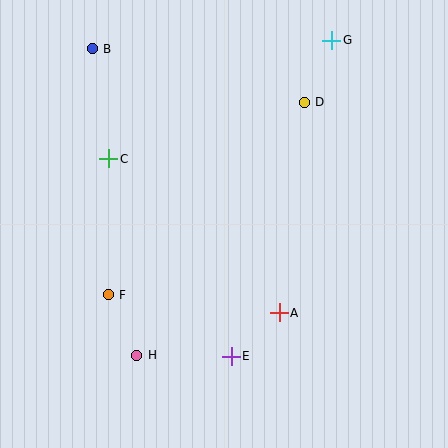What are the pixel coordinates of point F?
Point F is at (108, 295).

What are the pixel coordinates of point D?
Point D is at (304, 102).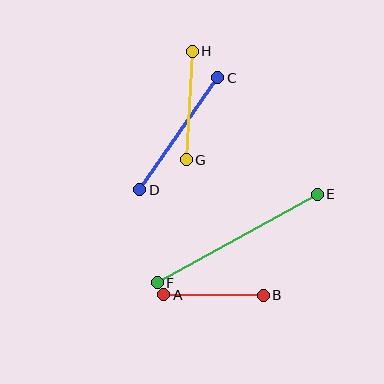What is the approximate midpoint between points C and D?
The midpoint is at approximately (179, 134) pixels.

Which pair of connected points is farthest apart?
Points E and F are farthest apart.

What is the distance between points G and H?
The distance is approximately 109 pixels.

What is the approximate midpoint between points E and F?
The midpoint is at approximately (237, 239) pixels.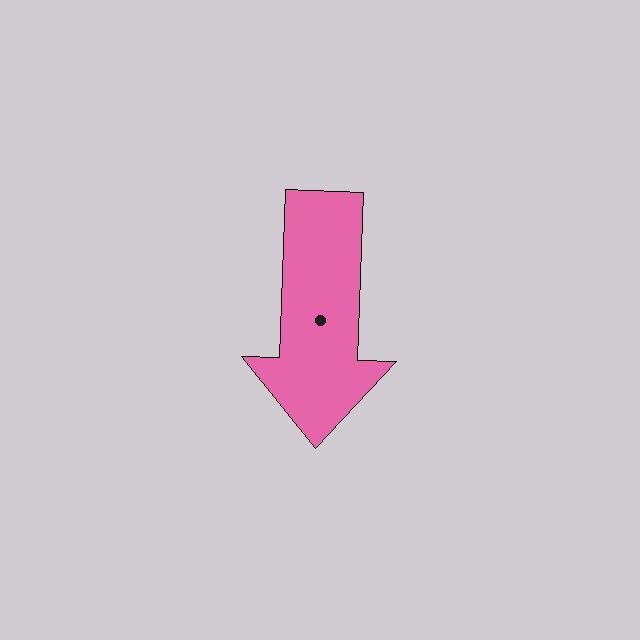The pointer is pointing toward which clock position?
Roughly 6 o'clock.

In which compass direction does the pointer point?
South.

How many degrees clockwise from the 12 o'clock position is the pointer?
Approximately 182 degrees.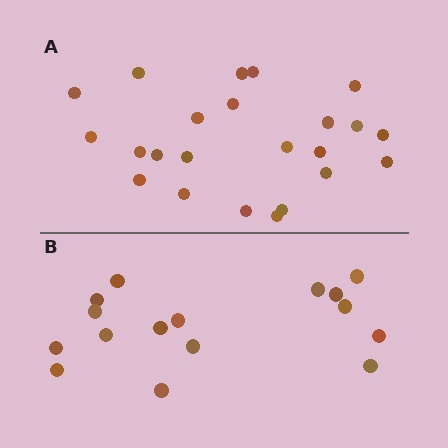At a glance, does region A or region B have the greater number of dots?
Region A (the top region) has more dots.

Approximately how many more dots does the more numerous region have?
Region A has roughly 8 or so more dots than region B.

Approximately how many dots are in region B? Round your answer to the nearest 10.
About 20 dots. (The exact count is 16, which rounds to 20.)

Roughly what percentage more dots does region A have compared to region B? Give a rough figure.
About 45% more.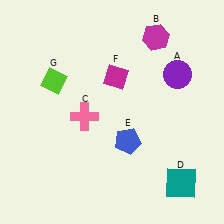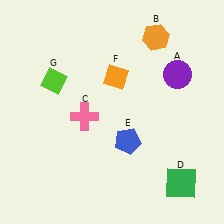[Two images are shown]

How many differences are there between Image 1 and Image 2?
There are 3 differences between the two images.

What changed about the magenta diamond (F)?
In Image 1, F is magenta. In Image 2, it changed to orange.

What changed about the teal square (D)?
In Image 1, D is teal. In Image 2, it changed to green.